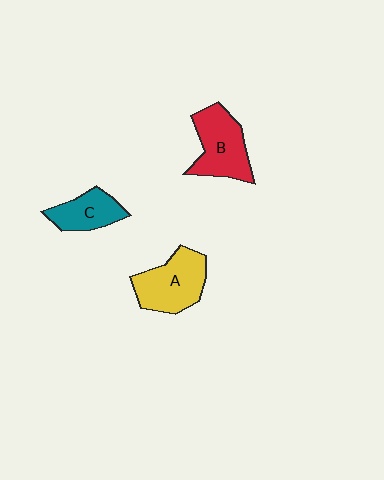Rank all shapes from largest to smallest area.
From largest to smallest: A (yellow), B (red), C (teal).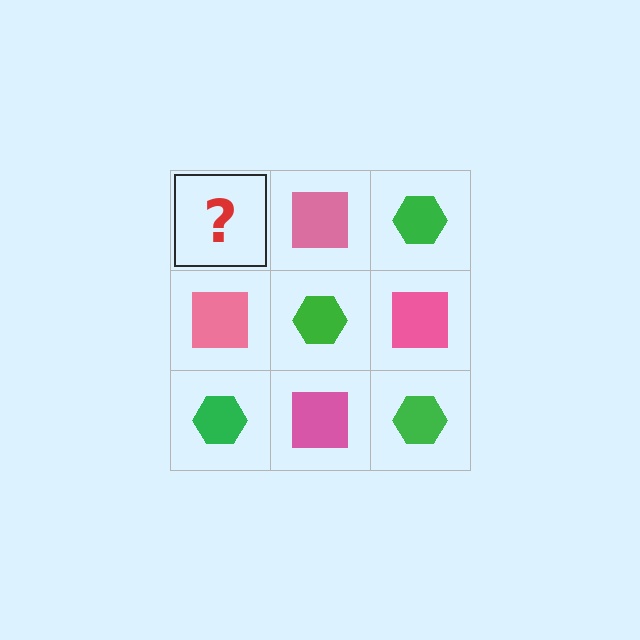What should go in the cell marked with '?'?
The missing cell should contain a green hexagon.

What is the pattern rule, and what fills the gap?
The rule is that it alternates green hexagon and pink square in a checkerboard pattern. The gap should be filled with a green hexagon.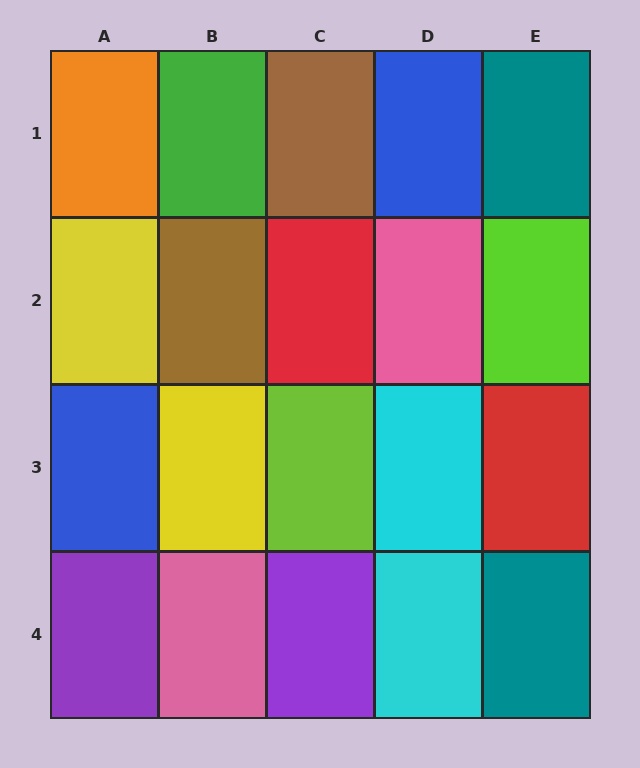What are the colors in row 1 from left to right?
Orange, green, brown, blue, teal.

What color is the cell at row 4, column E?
Teal.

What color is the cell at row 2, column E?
Lime.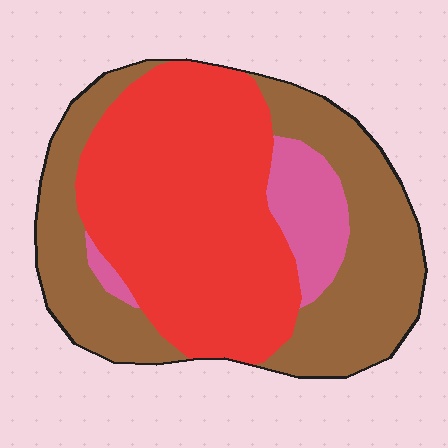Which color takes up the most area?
Red, at roughly 50%.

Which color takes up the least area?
Pink, at roughly 10%.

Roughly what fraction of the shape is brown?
Brown takes up about two fifths (2/5) of the shape.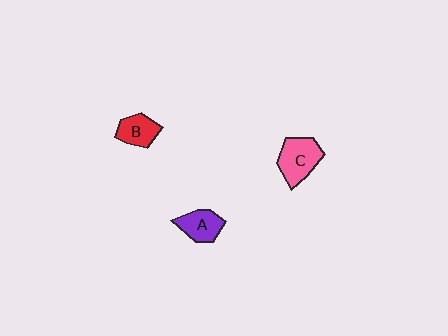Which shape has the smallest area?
Shape B (red).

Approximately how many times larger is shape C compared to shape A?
Approximately 1.4 times.